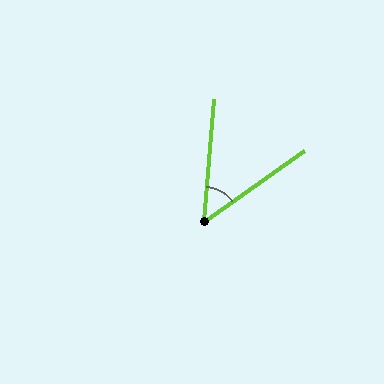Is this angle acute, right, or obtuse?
It is acute.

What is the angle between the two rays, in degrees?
Approximately 50 degrees.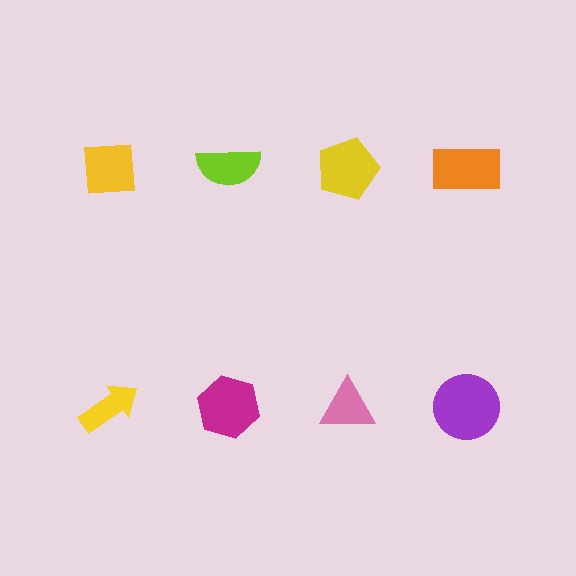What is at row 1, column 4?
An orange rectangle.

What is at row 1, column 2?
A lime semicircle.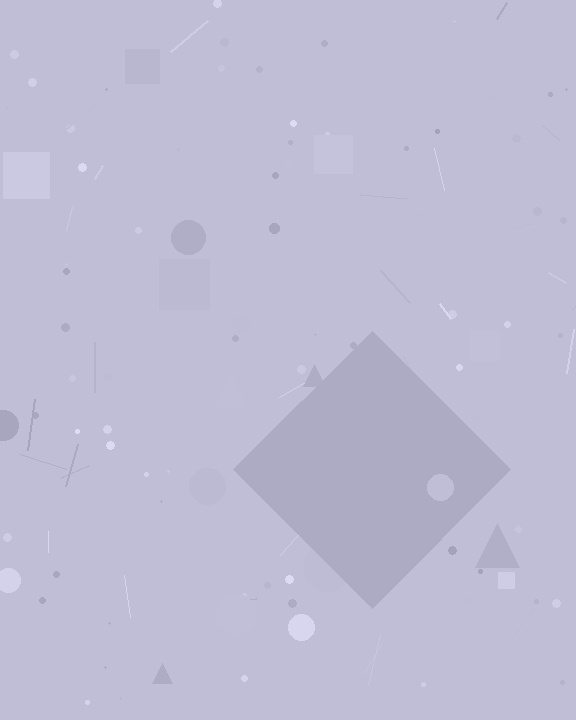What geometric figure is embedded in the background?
A diamond is embedded in the background.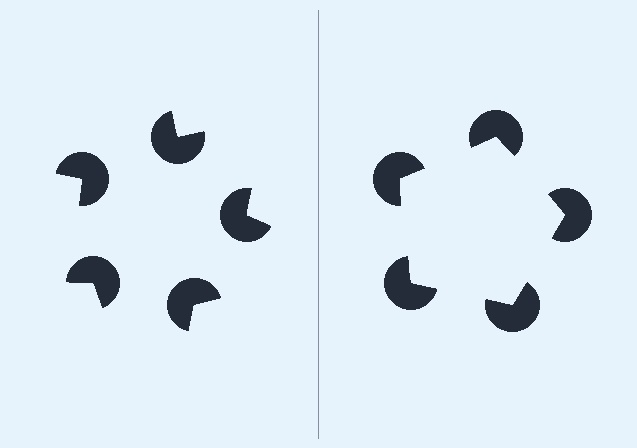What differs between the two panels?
The pac-man discs are positioned identically on both sides; only the wedge orientations differ. On the right they align to a pentagon; on the left they are misaligned.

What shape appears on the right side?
An illusory pentagon.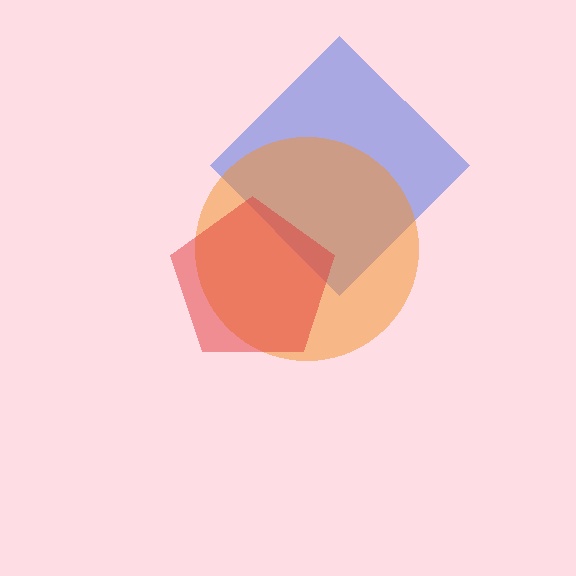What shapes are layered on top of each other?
The layered shapes are: a blue diamond, an orange circle, a red pentagon.